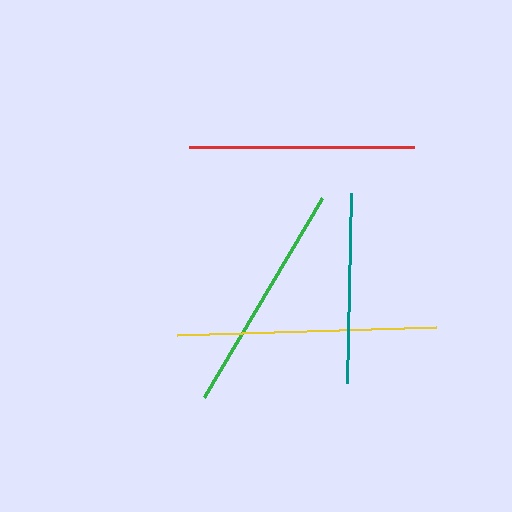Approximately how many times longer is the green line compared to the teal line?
The green line is approximately 1.2 times the length of the teal line.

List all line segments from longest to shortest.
From longest to shortest: yellow, green, red, teal.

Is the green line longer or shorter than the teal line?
The green line is longer than the teal line.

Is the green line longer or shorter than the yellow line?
The yellow line is longer than the green line.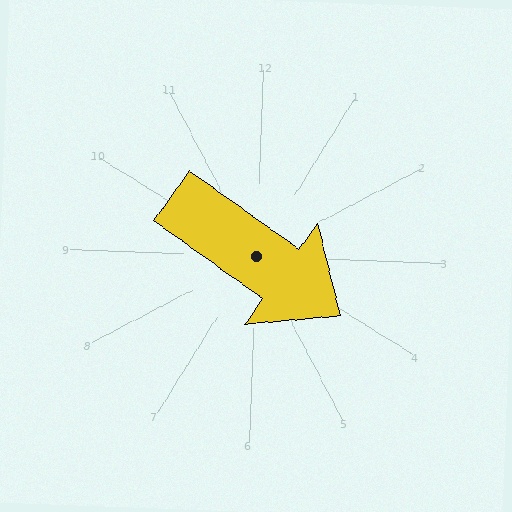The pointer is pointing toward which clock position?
Roughly 4 o'clock.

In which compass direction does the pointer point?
Southeast.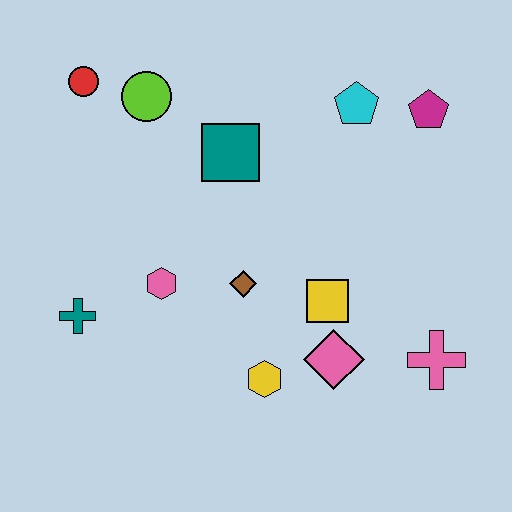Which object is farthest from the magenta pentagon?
The teal cross is farthest from the magenta pentagon.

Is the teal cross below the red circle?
Yes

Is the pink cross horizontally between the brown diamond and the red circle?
No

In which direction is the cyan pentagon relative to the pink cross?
The cyan pentagon is above the pink cross.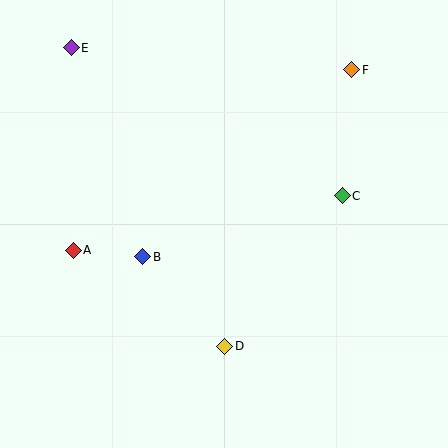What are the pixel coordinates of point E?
Point E is at (71, 48).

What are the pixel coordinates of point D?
Point D is at (225, 346).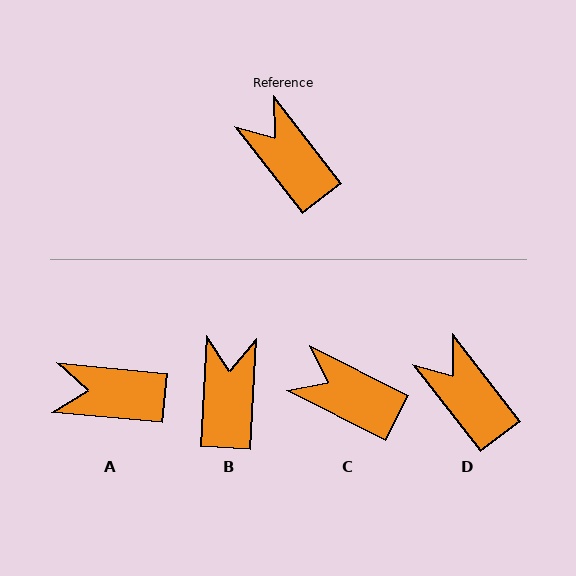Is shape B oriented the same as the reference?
No, it is off by about 41 degrees.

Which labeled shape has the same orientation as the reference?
D.